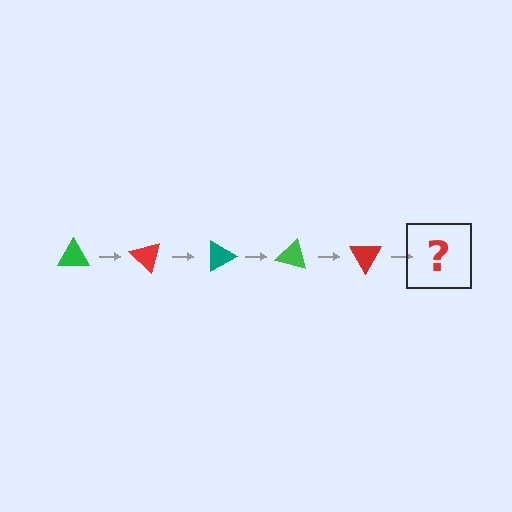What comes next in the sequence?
The next element should be a teal triangle, rotated 225 degrees from the start.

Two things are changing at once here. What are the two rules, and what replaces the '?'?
The two rules are that it rotates 45 degrees each step and the color cycles through green, red, and teal. The '?' should be a teal triangle, rotated 225 degrees from the start.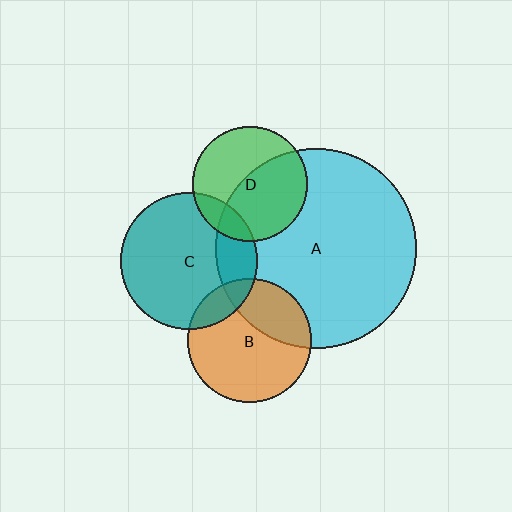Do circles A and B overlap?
Yes.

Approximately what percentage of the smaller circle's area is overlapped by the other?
Approximately 30%.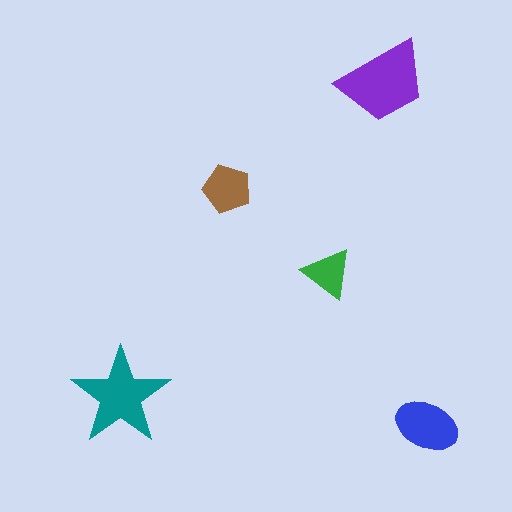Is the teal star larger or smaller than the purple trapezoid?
Smaller.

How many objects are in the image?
There are 5 objects in the image.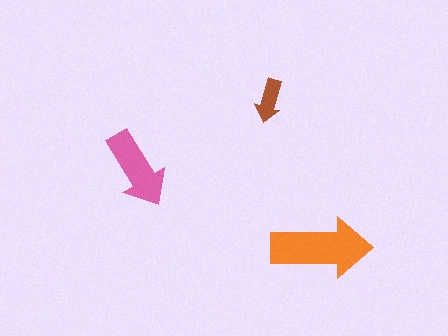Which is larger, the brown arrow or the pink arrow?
The pink one.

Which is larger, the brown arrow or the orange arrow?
The orange one.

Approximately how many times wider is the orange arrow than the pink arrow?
About 1.5 times wider.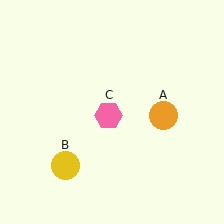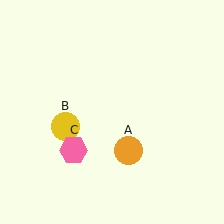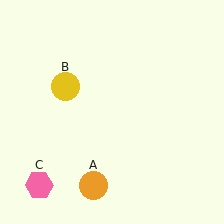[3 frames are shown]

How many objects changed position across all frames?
3 objects changed position: orange circle (object A), yellow circle (object B), pink hexagon (object C).